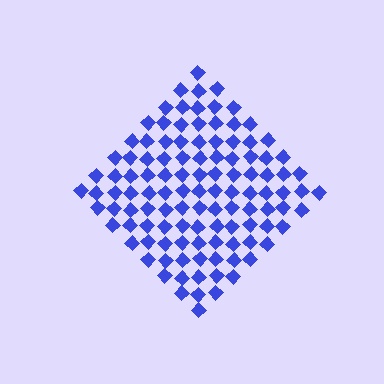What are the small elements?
The small elements are diamonds.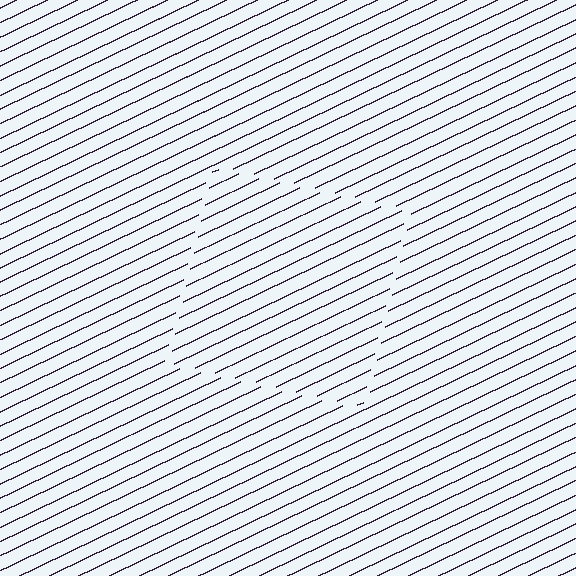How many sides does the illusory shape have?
4 sides — the line-ends trace a square.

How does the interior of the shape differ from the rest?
The interior of the shape contains the same grating, shifted by half a period — the contour is defined by the phase discontinuity where line-ends from the inner and outer gratings abut.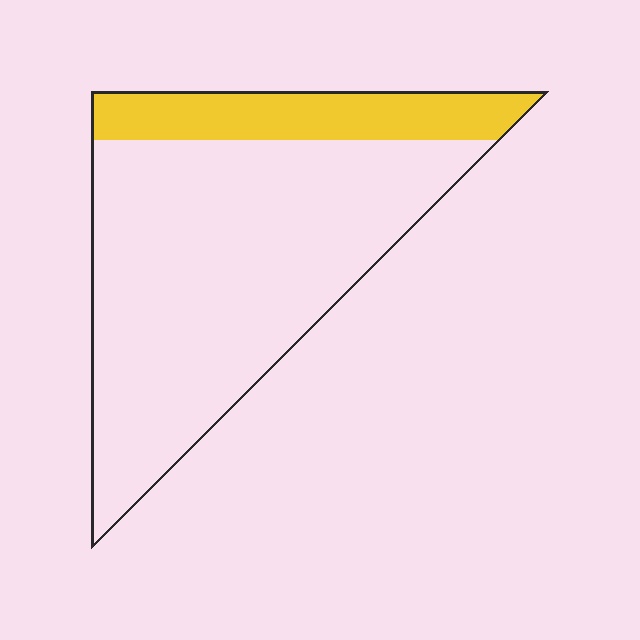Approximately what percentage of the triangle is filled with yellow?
Approximately 20%.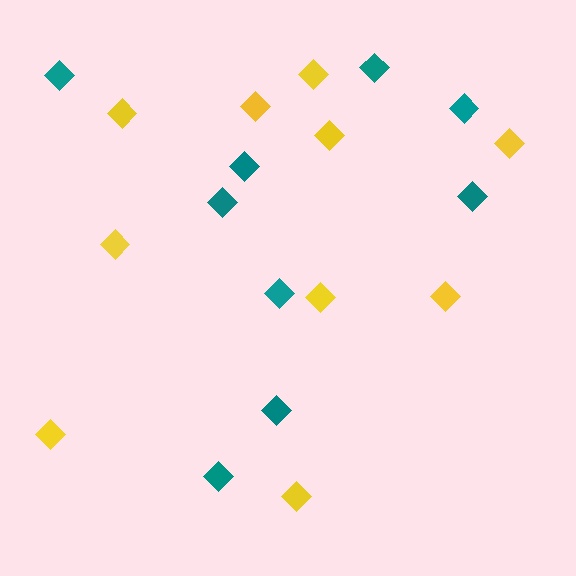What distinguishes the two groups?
There are 2 groups: one group of yellow diamonds (10) and one group of teal diamonds (9).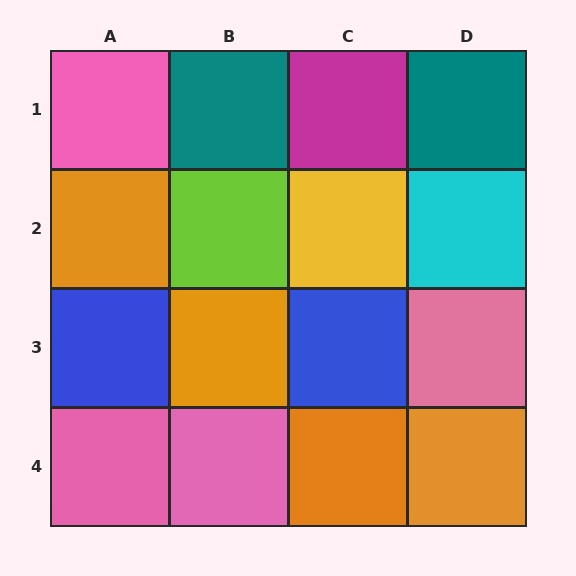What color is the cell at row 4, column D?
Orange.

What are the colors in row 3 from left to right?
Blue, orange, blue, pink.